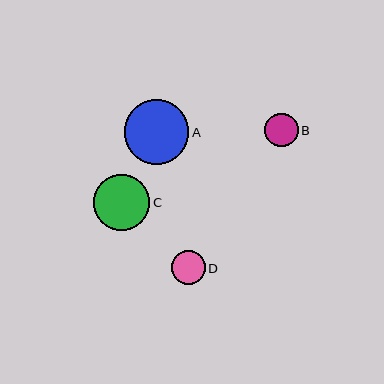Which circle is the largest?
Circle A is the largest with a size of approximately 64 pixels.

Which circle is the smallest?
Circle B is the smallest with a size of approximately 34 pixels.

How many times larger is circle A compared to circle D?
Circle A is approximately 1.9 times the size of circle D.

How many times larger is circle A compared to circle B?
Circle A is approximately 1.9 times the size of circle B.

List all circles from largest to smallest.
From largest to smallest: A, C, D, B.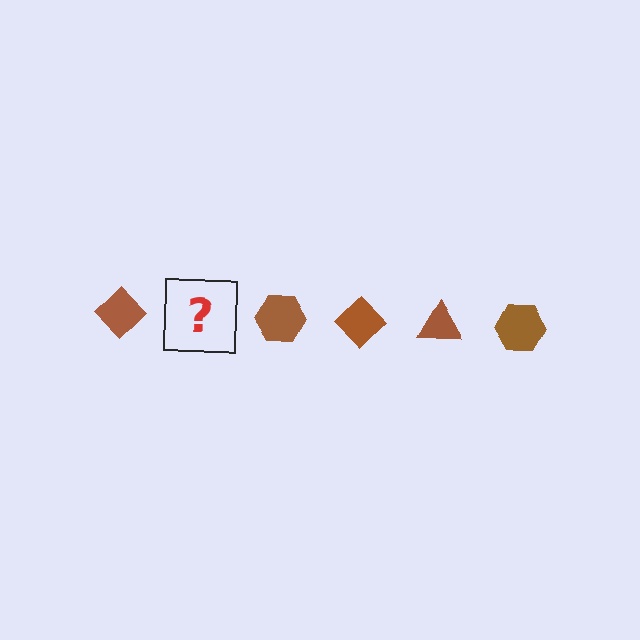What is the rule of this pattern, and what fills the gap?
The rule is that the pattern cycles through diamond, triangle, hexagon shapes in brown. The gap should be filled with a brown triangle.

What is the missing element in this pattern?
The missing element is a brown triangle.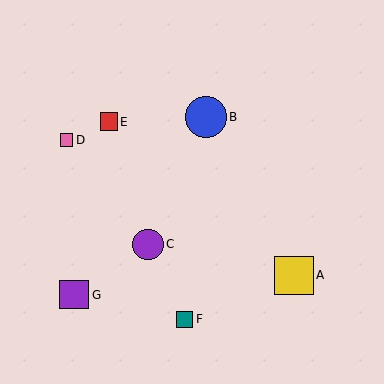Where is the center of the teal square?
The center of the teal square is at (185, 319).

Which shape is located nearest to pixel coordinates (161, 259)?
The purple circle (labeled C) at (148, 244) is nearest to that location.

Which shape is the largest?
The blue circle (labeled B) is the largest.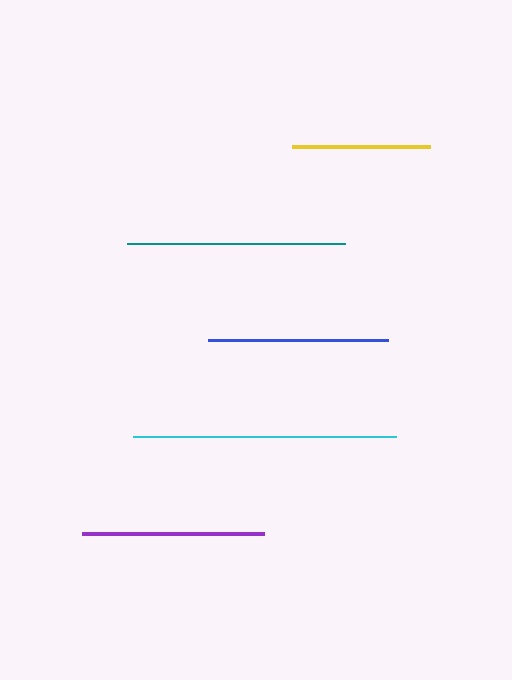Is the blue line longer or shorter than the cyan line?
The cyan line is longer than the blue line.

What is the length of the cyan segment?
The cyan segment is approximately 263 pixels long.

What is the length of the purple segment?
The purple segment is approximately 182 pixels long.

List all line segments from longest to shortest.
From longest to shortest: cyan, teal, purple, blue, yellow.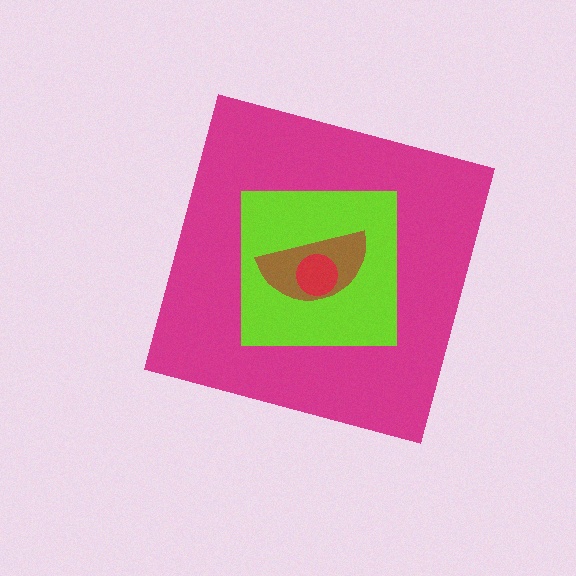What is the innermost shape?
The red circle.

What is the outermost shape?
The magenta diamond.